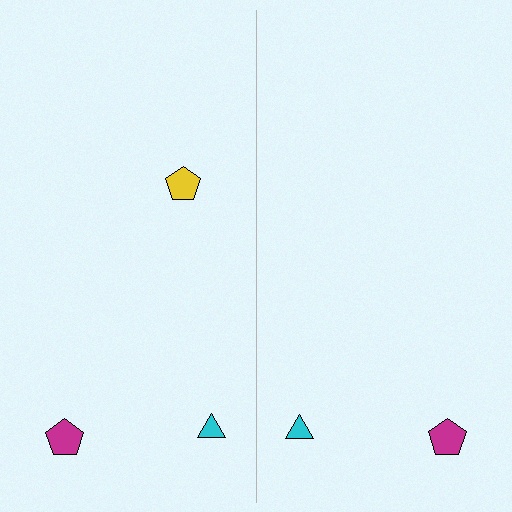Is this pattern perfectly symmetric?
No, the pattern is not perfectly symmetric. A yellow pentagon is missing from the right side.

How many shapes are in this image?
There are 5 shapes in this image.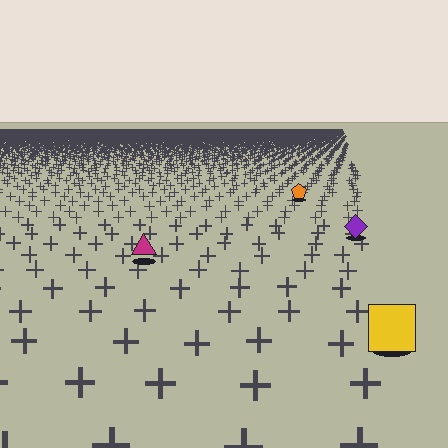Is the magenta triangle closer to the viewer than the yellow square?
No. The yellow square is closer — you can tell from the texture gradient: the ground texture is coarser near it.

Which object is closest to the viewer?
The yellow square is closest. The texture marks near it are larger and more spread out.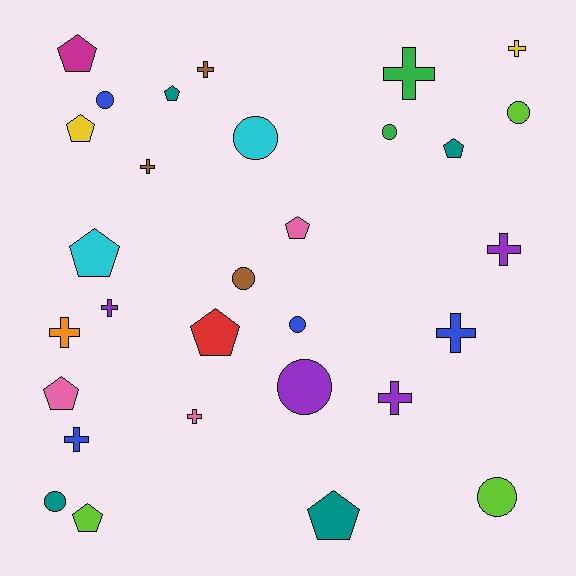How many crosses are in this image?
There are 11 crosses.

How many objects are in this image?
There are 30 objects.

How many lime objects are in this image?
There are 3 lime objects.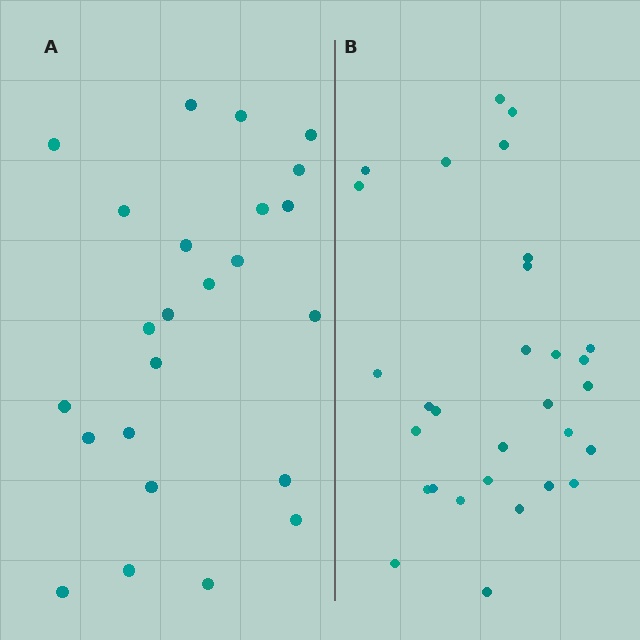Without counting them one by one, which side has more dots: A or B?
Region B (the right region) has more dots.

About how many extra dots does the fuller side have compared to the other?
Region B has about 6 more dots than region A.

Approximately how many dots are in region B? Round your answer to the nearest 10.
About 30 dots.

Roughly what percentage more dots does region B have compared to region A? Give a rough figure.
About 25% more.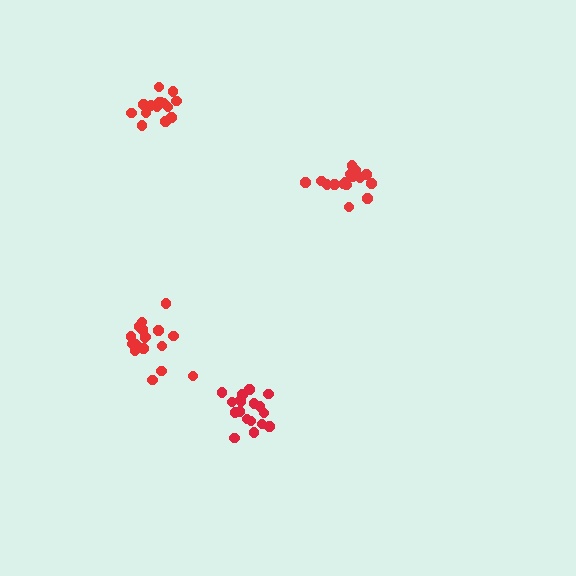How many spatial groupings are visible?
There are 4 spatial groupings.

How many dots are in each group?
Group 1: 17 dots, Group 2: 18 dots, Group 3: 15 dots, Group 4: 18 dots (68 total).